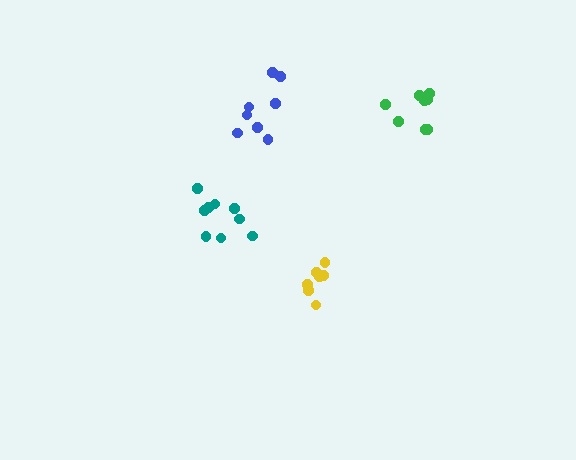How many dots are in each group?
Group 1: 7 dots, Group 2: 9 dots, Group 3: 8 dots, Group 4: 8 dots (32 total).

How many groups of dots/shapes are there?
There are 4 groups.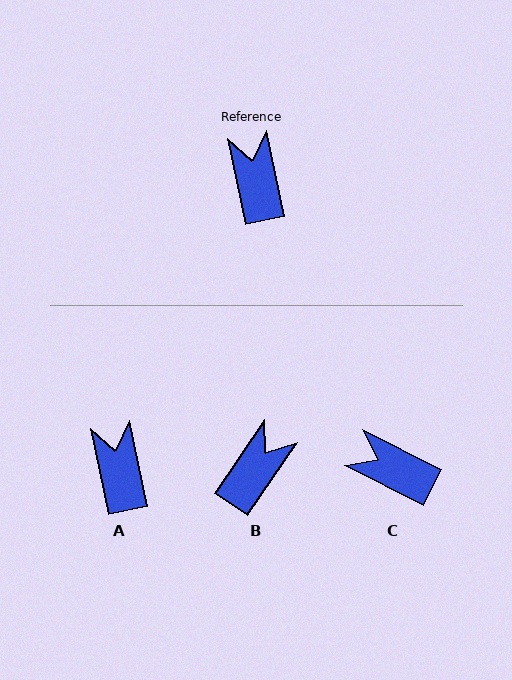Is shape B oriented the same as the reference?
No, it is off by about 46 degrees.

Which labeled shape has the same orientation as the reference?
A.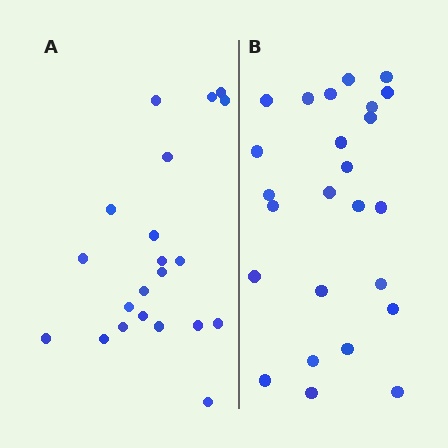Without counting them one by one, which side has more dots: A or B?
Region B (the right region) has more dots.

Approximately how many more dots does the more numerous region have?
Region B has about 4 more dots than region A.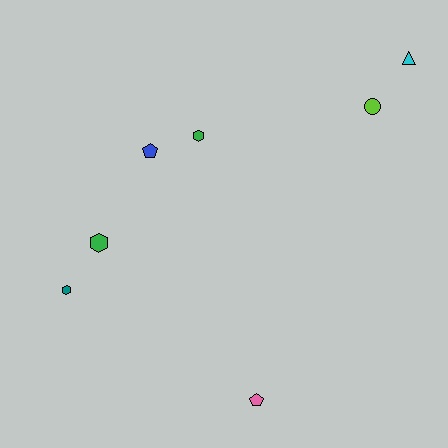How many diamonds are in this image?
There are no diamonds.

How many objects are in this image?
There are 7 objects.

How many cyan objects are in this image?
There is 1 cyan object.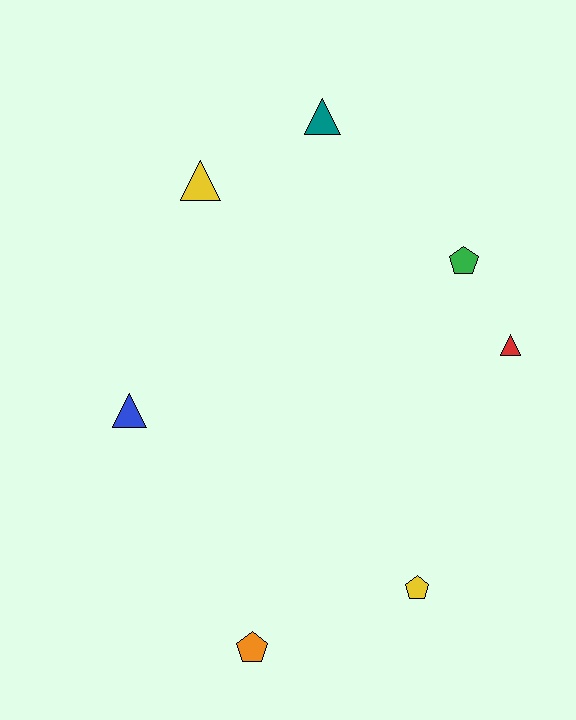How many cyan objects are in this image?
There are no cyan objects.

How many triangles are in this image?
There are 4 triangles.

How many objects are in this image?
There are 7 objects.